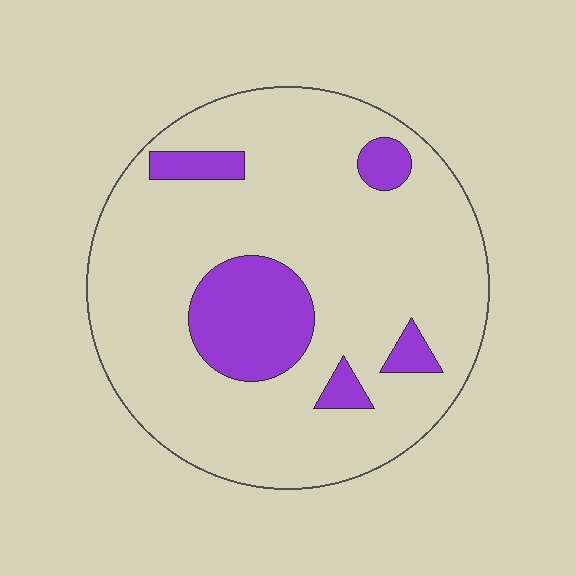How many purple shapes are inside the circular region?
5.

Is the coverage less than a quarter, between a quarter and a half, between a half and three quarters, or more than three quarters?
Less than a quarter.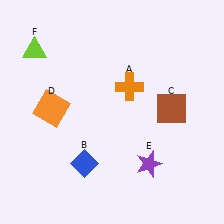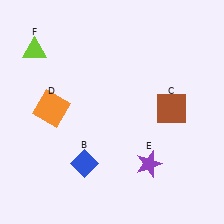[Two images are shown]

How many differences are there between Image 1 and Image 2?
There is 1 difference between the two images.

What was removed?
The orange cross (A) was removed in Image 2.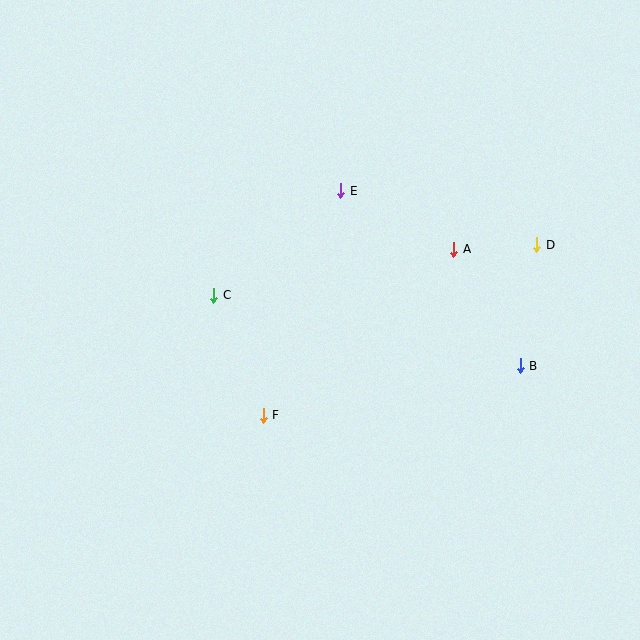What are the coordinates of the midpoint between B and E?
The midpoint between B and E is at (431, 278).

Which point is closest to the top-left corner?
Point C is closest to the top-left corner.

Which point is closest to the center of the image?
Point C at (213, 295) is closest to the center.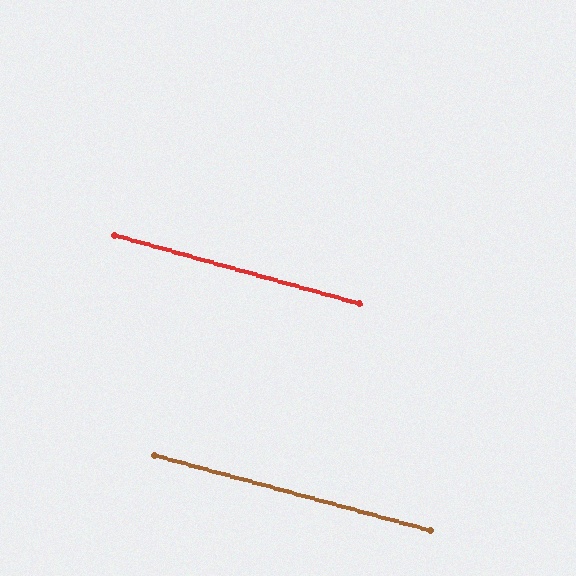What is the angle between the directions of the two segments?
Approximately 0 degrees.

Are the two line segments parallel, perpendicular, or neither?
Parallel — their directions differ by only 0.4°.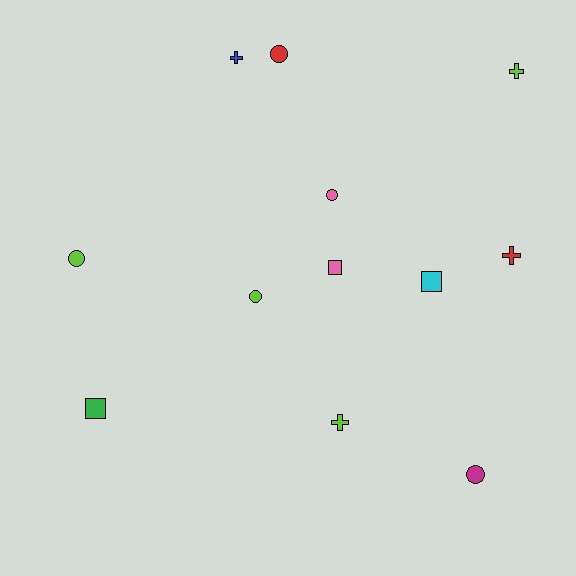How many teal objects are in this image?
There are no teal objects.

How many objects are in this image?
There are 12 objects.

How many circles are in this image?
There are 5 circles.